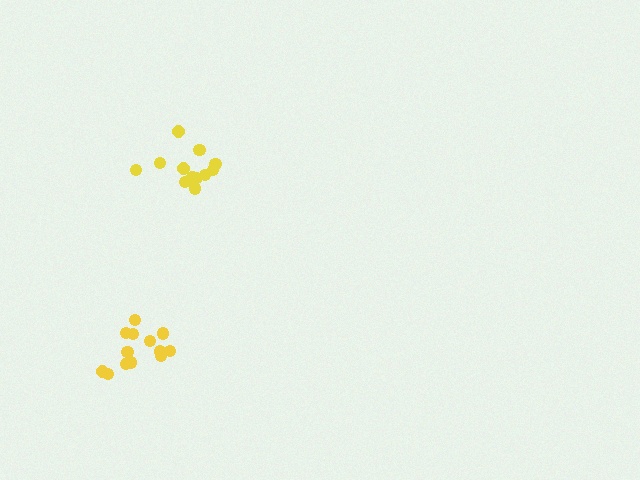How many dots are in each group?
Group 1: 12 dots, Group 2: 14 dots (26 total).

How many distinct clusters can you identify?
There are 2 distinct clusters.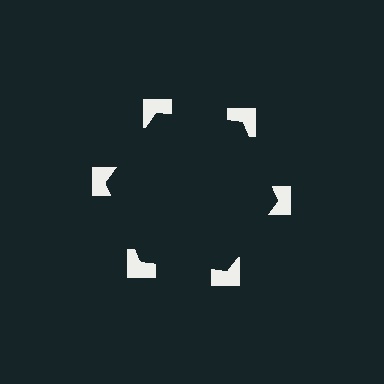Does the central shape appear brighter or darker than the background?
It typically appears slightly darker than the background, even though no actual brightness change is drawn.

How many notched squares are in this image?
There are 6 — one at each vertex of the illusory hexagon.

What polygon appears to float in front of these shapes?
An illusory hexagon — its edges are inferred from the aligned wedge cuts in the notched squares, not physically drawn.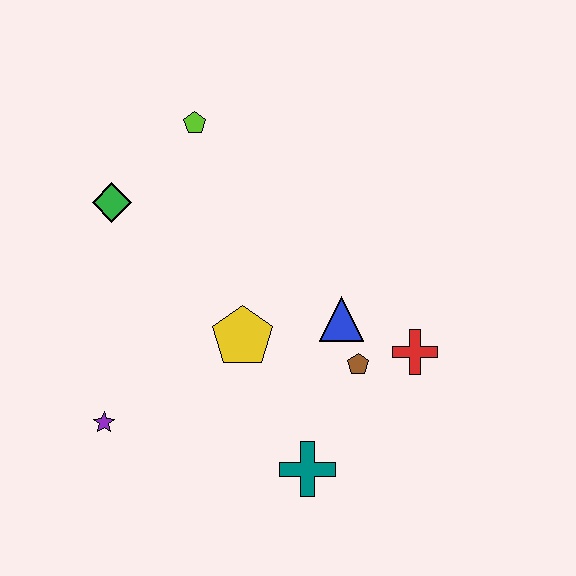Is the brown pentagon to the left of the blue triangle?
No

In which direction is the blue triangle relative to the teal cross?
The blue triangle is above the teal cross.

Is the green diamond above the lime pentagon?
No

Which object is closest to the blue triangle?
The brown pentagon is closest to the blue triangle.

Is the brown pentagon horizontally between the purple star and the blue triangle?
No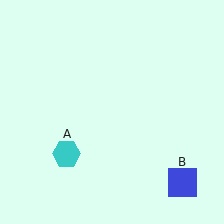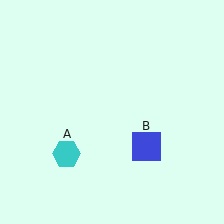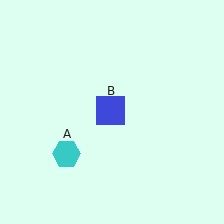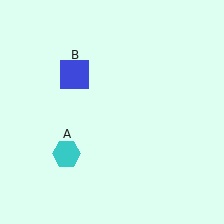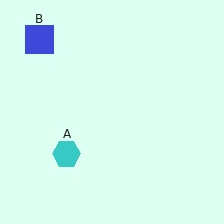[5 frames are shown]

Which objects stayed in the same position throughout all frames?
Cyan hexagon (object A) remained stationary.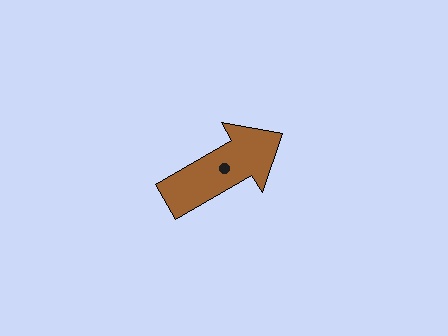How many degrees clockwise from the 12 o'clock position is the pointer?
Approximately 60 degrees.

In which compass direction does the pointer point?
Northeast.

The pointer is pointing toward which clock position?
Roughly 2 o'clock.